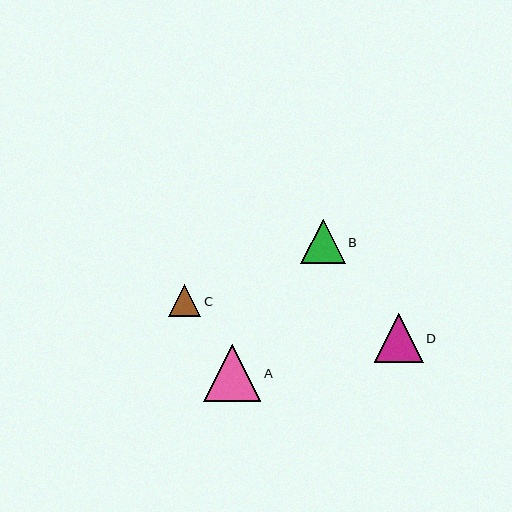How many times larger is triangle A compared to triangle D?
Triangle A is approximately 1.2 times the size of triangle D.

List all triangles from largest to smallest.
From largest to smallest: A, D, B, C.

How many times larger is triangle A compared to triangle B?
Triangle A is approximately 1.3 times the size of triangle B.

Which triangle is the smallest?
Triangle C is the smallest with a size of approximately 33 pixels.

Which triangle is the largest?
Triangle A is the largest with a size of approximately 57 pixels.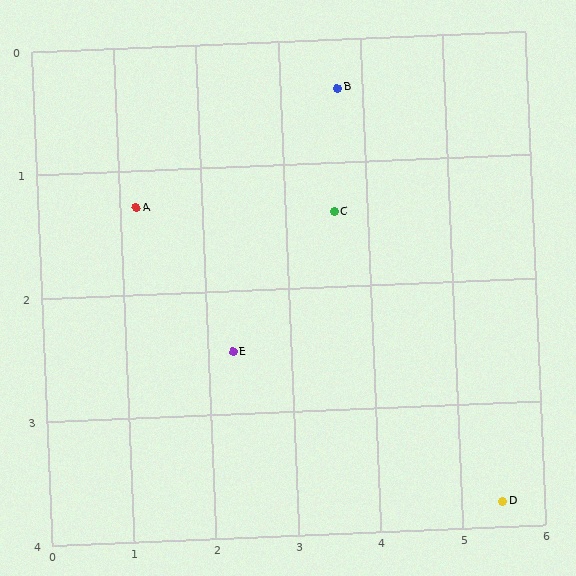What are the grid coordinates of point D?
Point D is at approximately (5.5, 3.8).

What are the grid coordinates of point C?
Point C is at approximately (3.6, 1.4).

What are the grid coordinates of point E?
Point E is at approximately (2.3, 2.5).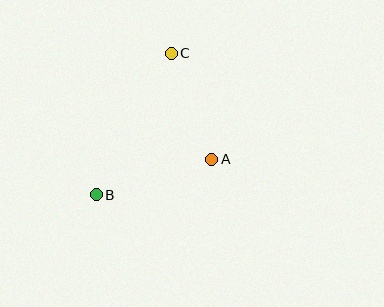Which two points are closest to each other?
Points A and C are closest to each other.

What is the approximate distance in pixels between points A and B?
The distance between A and B is approximately 121 pixels.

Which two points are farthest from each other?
Points B and C are farthest from each other.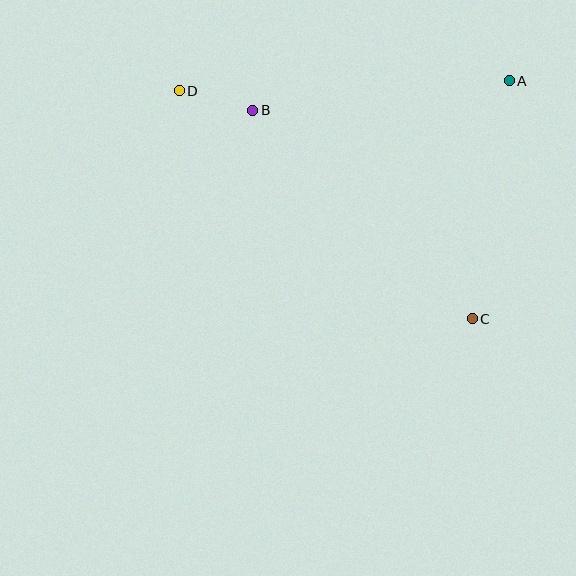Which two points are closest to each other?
Points B and D are closest to each other.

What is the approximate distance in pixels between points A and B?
The distance between A and B is approximately 258 pixels.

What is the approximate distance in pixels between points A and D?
The distance between A and D is approximately 330 pixels.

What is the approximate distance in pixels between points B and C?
The distance between B and C is approximately 303 pixels.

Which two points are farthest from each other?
Points C and D are farthest from each other.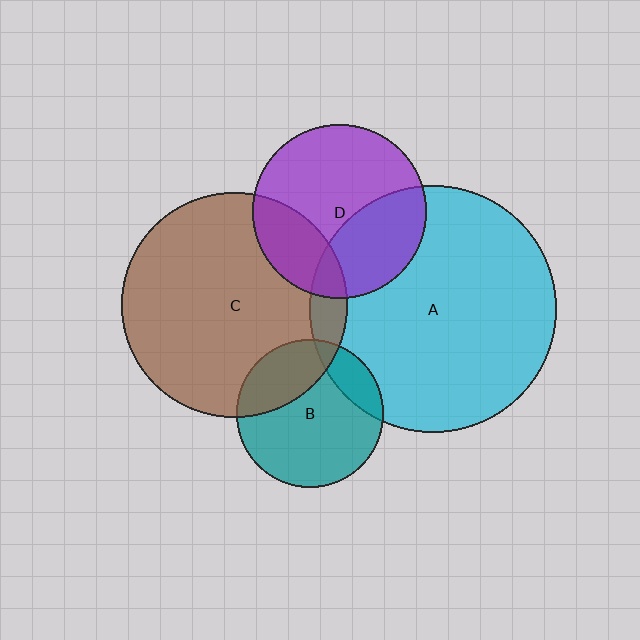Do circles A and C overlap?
Yes.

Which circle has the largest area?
Circle A (cyan).